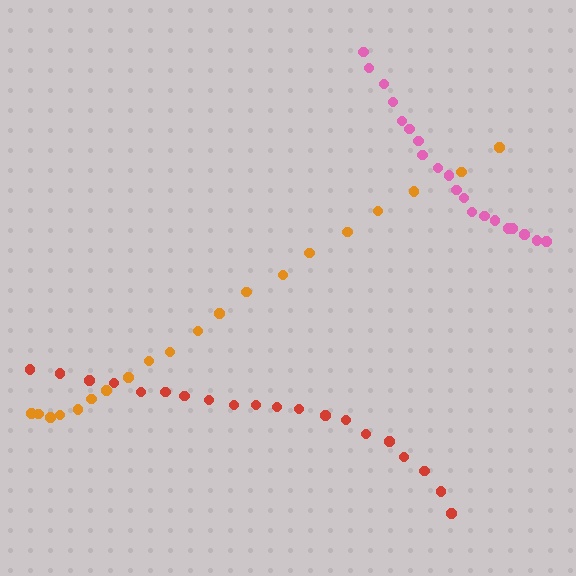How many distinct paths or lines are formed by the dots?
There are 3 distinct paths.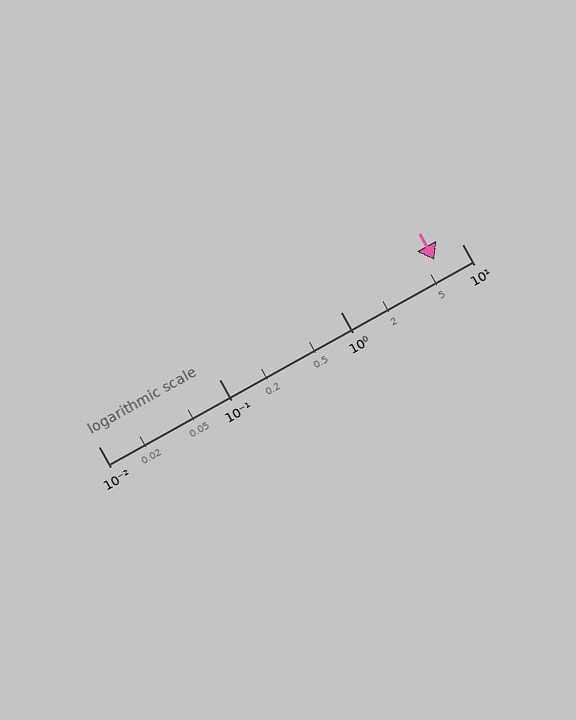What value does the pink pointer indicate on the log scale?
The pointer indicates approximately 5.9.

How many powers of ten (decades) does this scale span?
The scale spans 3 decades, from 0.01 to 10.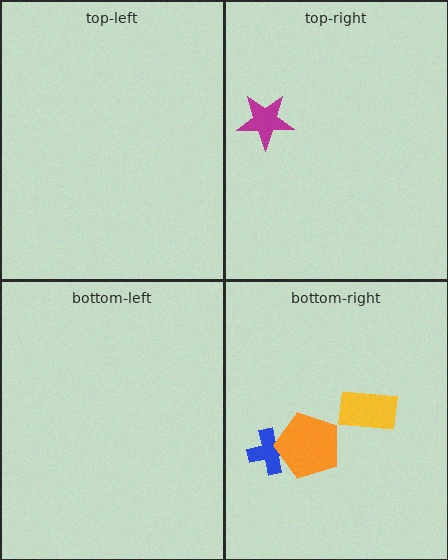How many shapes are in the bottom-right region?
3.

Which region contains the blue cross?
The bottom-right region.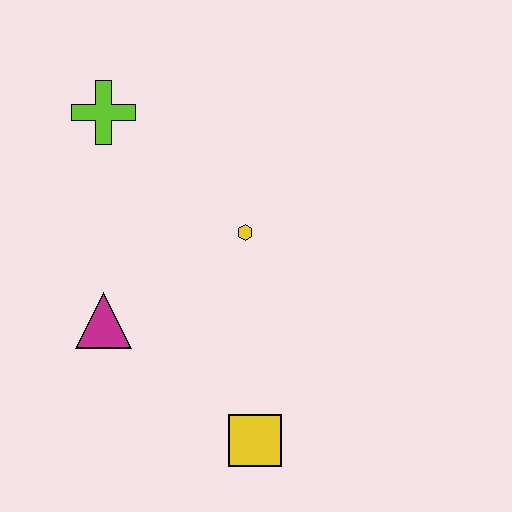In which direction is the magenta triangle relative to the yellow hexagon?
The magenta triangle is to the left of the yellow hexagon.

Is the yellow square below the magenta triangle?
Yes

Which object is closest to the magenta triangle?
The yellow hexagon is closest to the magenta triangle.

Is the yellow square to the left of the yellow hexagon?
No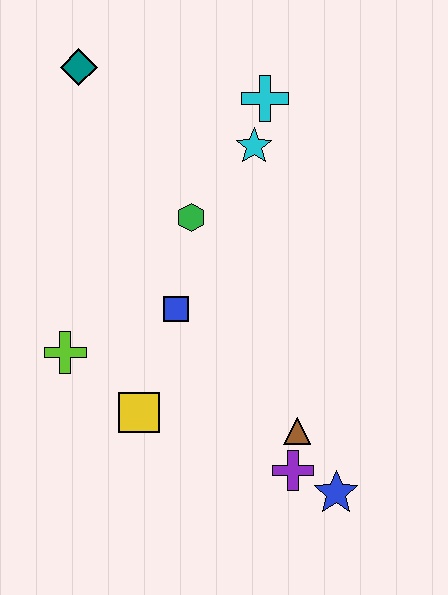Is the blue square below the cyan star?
Yes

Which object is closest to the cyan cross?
The cyan star is closest to the cyan cross.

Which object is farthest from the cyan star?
The blue star is farthest from the cyan star.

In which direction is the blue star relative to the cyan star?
The blue star is below the cyan star.